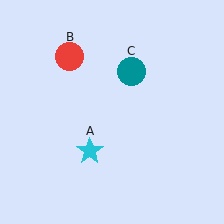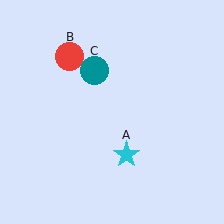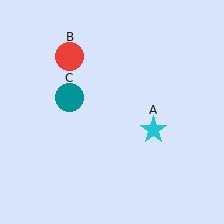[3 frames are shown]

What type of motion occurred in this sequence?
The cyan star (object A), teal circle (object C) rotated counterclockwise around the center of the scene.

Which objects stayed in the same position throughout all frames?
Red circle (object B) remained stationary.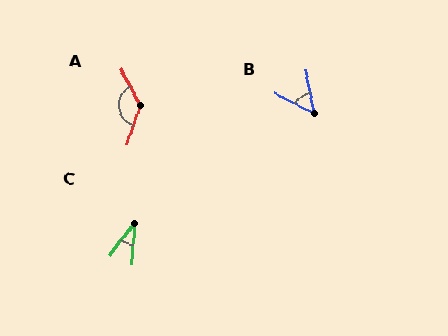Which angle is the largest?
A, at approximately 134 degrees.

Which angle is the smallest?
C, at approximately 36 degrees.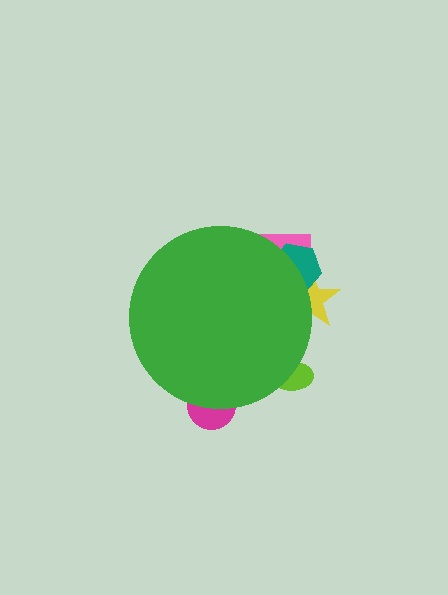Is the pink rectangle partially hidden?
Yes, the pink rectangle is partially hidden behind the green circle.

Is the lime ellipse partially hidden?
Yes, the lime ellipse is partially hidden behind the green circle.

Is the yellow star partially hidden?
Yes, the yellow star is partially hidden behind the green circle.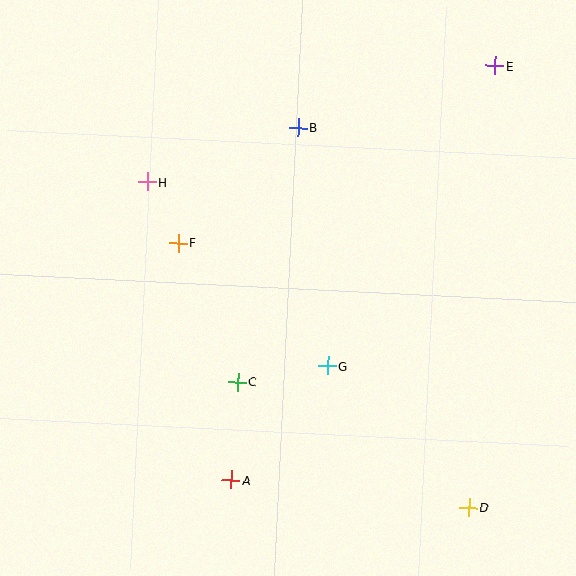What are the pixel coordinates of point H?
Point H is at (147, 182).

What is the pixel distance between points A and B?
The distance between A and B is 359 pixels.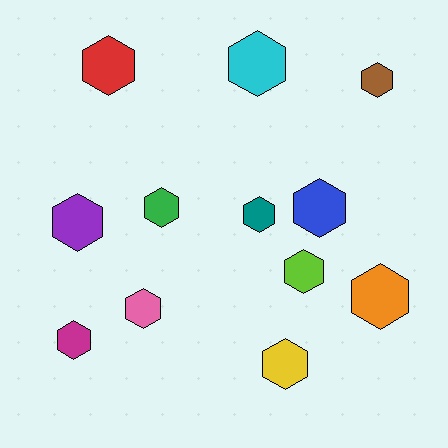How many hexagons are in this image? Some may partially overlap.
There are 12 hexagons.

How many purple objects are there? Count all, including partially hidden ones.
There is 1 purple object.